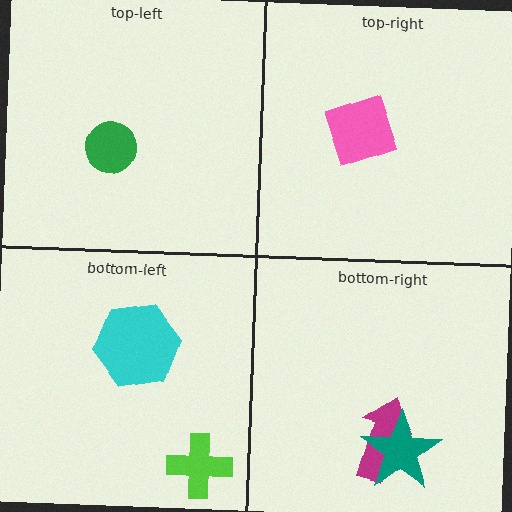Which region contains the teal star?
The bottom-right region.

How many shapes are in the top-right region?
1.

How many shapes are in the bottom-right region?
2.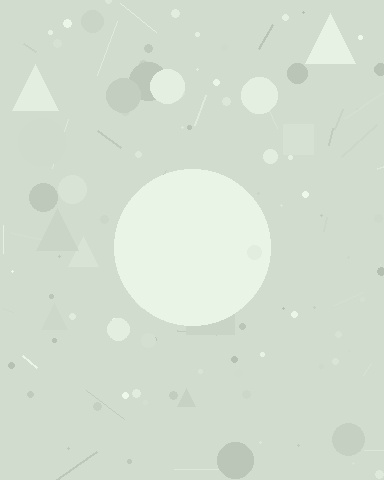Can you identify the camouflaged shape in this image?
The camouflaged shape is a circle.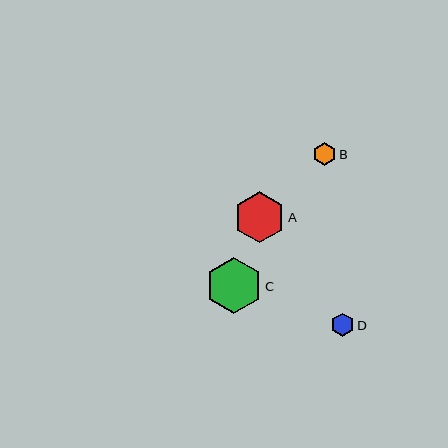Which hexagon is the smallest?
Hexagon B is the smallest with a size of approximately 23 pixels.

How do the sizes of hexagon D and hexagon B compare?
Hexagon D and hexagon B are approximately the same size.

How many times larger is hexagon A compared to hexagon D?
Hexagon A is approximately 2.2 times the size of hexagon D.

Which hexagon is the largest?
Hexagon C is the largest with a size of approximately 56 pixels.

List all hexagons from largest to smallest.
From largest to smallest: C, A, D, B.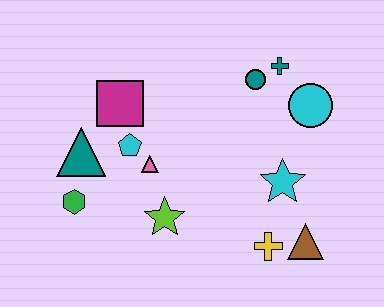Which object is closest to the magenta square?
The cyan pentagon is closest to the magenta square.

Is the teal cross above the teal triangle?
Yes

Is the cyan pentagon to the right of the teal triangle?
Yes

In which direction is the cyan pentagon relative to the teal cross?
The cyan pentagon is to the left of the teal cross.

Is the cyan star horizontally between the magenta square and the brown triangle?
Yes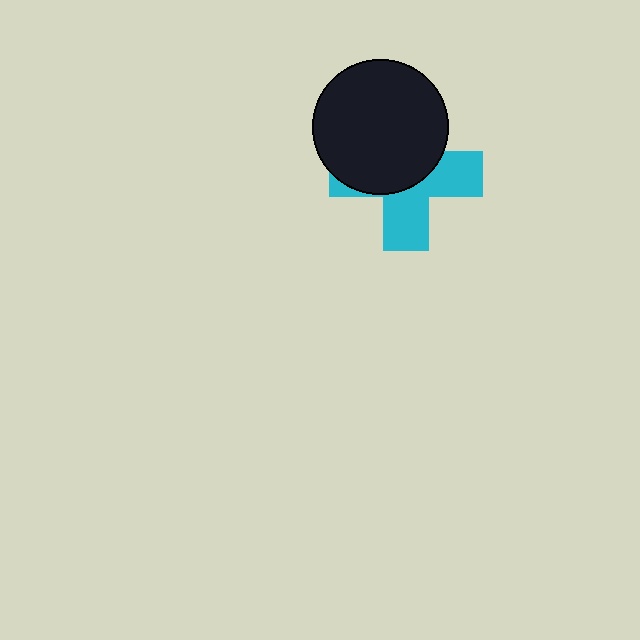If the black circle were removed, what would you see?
You would see the complete cyan cross.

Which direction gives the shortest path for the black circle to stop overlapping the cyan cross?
Moving up gives the shortest separation.